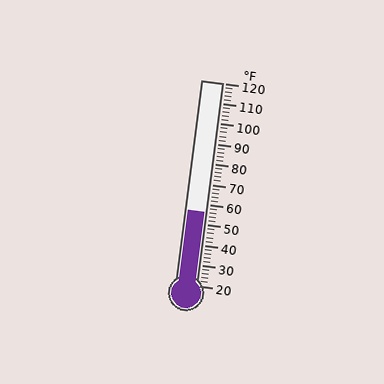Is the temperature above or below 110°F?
The temperature is below 110°F.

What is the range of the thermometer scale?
The thermometer scale ranges from 20°F to 120°F.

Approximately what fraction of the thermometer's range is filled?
The thermometer is filled to approximately 35% of its range.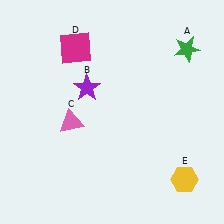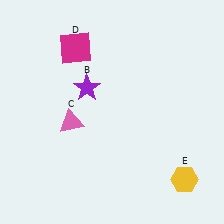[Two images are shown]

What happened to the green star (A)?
The green star (A) was removed in Image 2. It was in the top-right area of Image 1.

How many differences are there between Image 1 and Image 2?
There is 1 difference between the two images.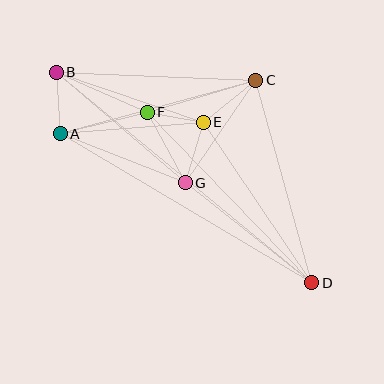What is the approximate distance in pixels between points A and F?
The distance between A and F is approximately 89 pixels.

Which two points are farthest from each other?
Points B and D are farthest from each other.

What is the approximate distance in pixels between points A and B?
The distance between A and B is approximately 62 pixels.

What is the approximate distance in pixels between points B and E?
The distance between B and E is approximately 155 pixels.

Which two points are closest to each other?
Points E and F are closest to each other.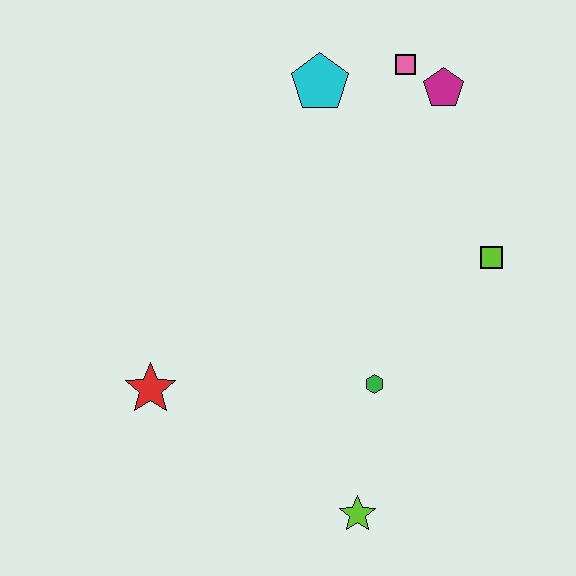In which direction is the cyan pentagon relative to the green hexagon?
The cyan pentagon is above the green hexagon.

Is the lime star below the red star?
Yes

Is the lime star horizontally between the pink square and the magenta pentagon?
No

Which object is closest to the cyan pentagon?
The pink square is closest to the cyan pentagon.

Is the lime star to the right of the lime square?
No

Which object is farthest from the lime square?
The red star is farthest from the lime square.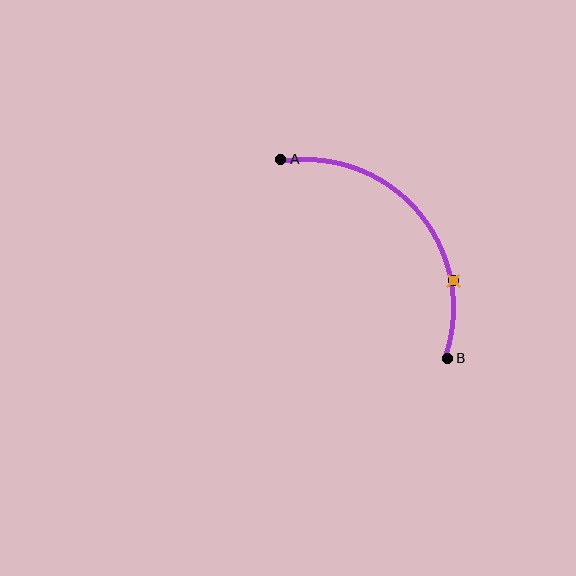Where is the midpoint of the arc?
The arc midpoint is the point on the curve farthest from the straight line joining A and B. It sits above and to the right of that line.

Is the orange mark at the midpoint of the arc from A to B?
No. The orange mark lies on the arc but is closer to endpoint B. The arc midpoint would be at the point on the curve equidistant along the arc from both A and B.